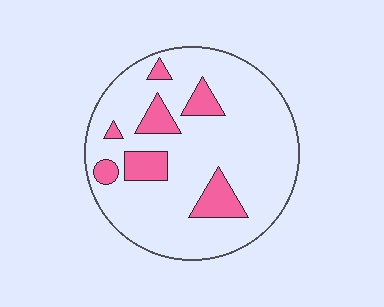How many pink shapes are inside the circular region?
7.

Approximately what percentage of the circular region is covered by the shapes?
Approximately 15%.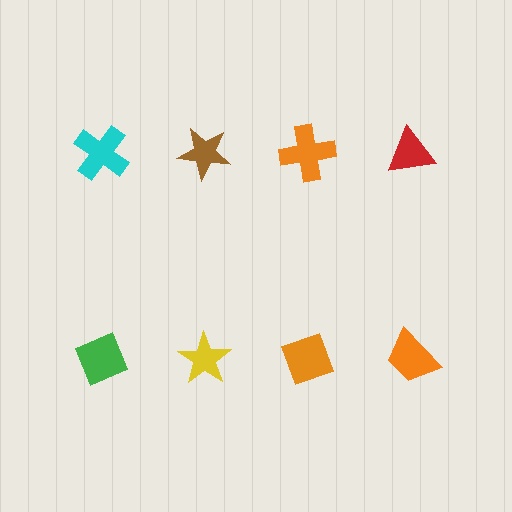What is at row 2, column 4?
An orange trapezoid.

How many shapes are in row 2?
4 shapes.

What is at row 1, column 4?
A red triangle.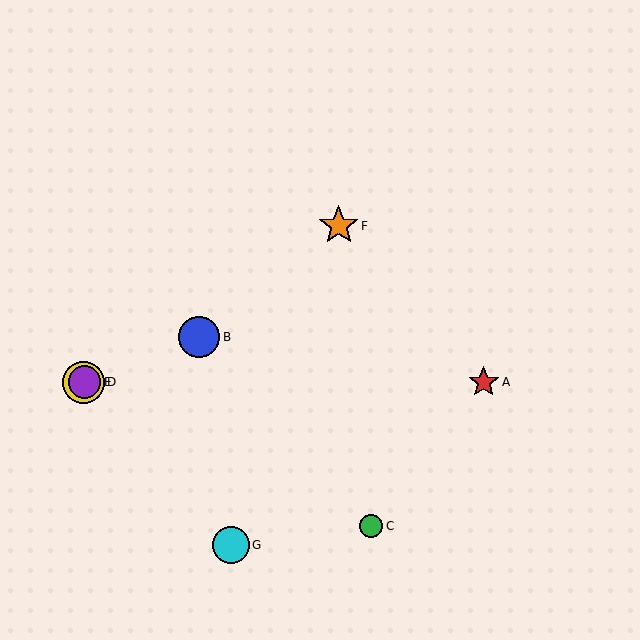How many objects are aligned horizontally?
3 objects (A, D, E) are aligned horizontally.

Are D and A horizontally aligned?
Yes, both are at y≈382.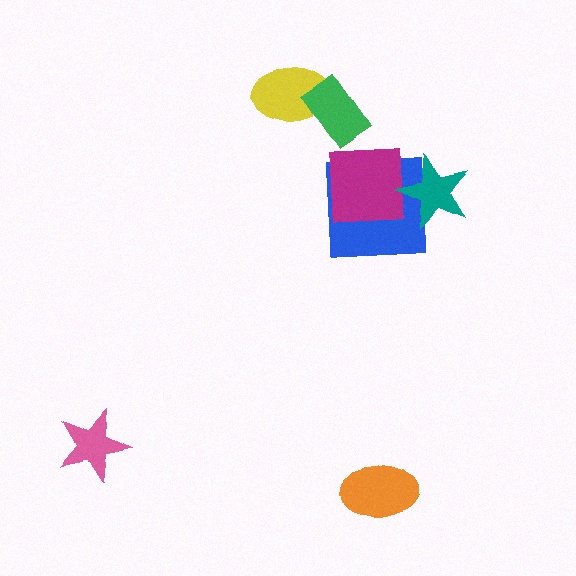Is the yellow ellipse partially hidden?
Yes, it is partially covered by another shape.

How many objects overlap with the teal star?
1 object overlaps with the teal star.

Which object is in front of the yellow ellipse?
The green rectangle is in front of the yellow ellipse.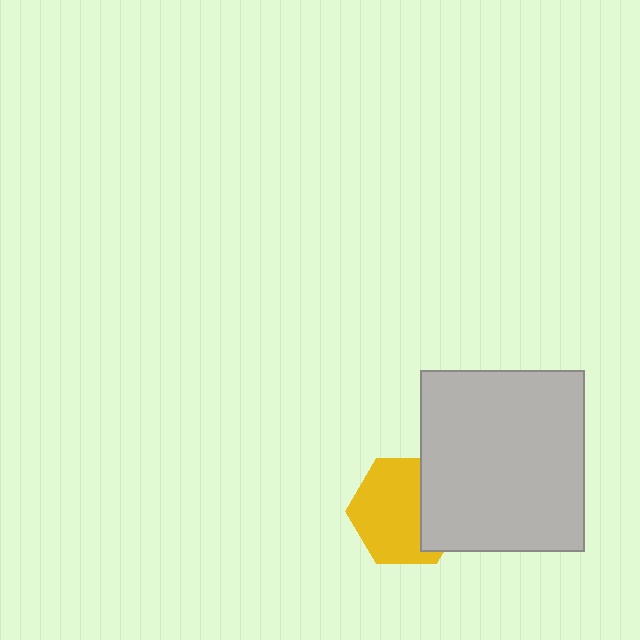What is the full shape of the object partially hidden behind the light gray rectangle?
The partially hidden object is a yellow hexagon.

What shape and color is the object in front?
The object in front is a light gray rectangle.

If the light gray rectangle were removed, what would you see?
You would see the complete yellow hexagon.